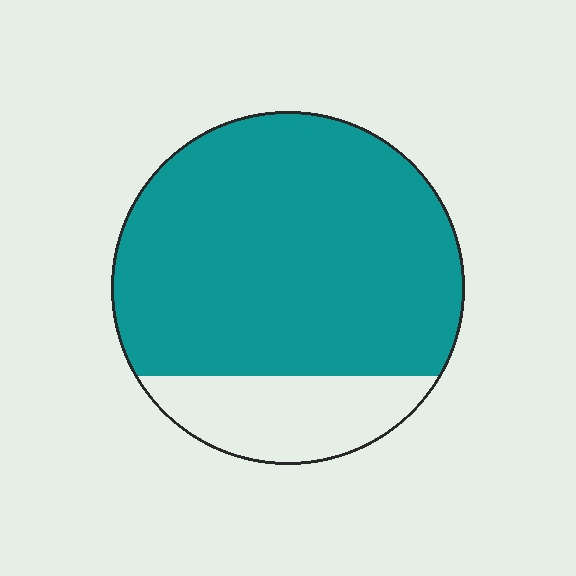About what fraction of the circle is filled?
About four fifths (4/5).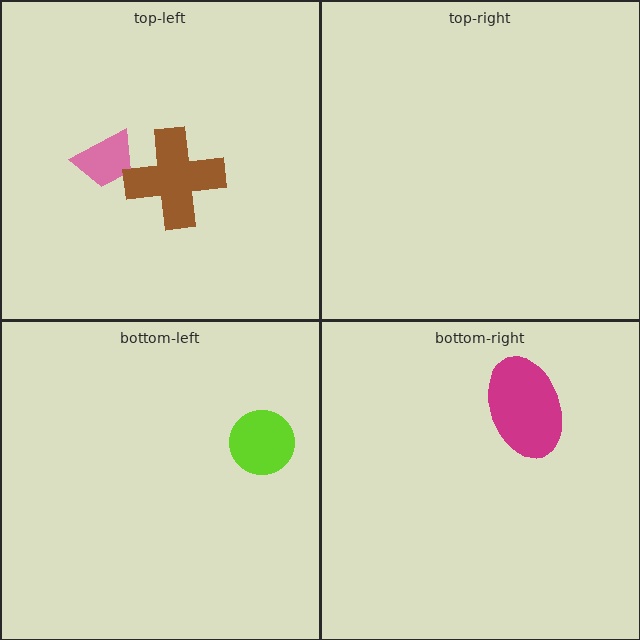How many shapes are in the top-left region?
2.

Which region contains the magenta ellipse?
The bottom-right region.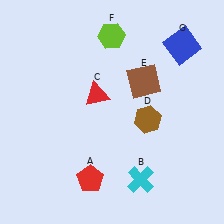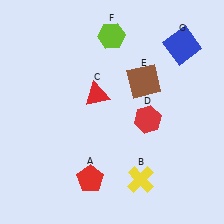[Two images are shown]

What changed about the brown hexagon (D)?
In Image 1, D is brown. In Image 2, it changed to red.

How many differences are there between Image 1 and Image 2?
There are 2 differences between the two images.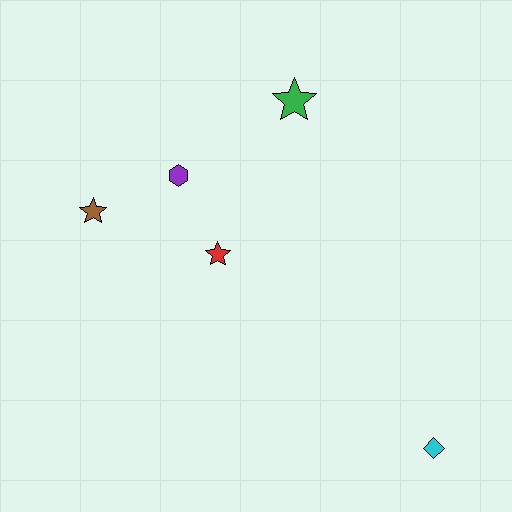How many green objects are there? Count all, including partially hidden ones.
There is 1 green object.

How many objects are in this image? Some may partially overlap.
There are 5 objects.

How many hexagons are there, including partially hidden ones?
There is 1 hexagon.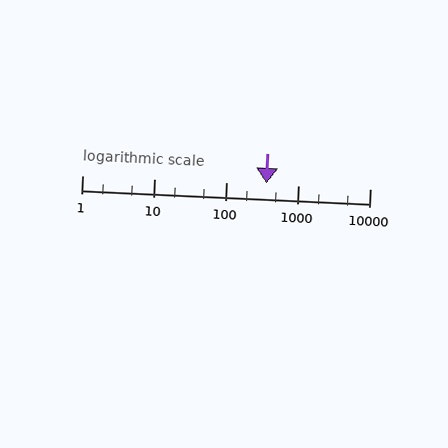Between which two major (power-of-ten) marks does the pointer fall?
The pointer is between 100 and 1000.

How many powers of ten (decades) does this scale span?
The scale spans 4 decades, from 1 to 10000.